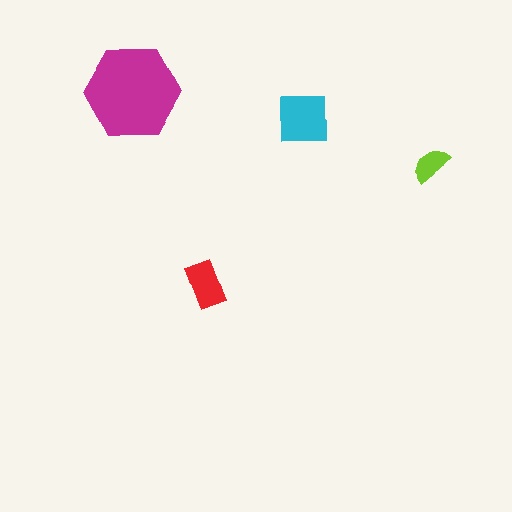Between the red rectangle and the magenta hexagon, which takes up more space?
The magenta hexagon.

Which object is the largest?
The magenta hexagon.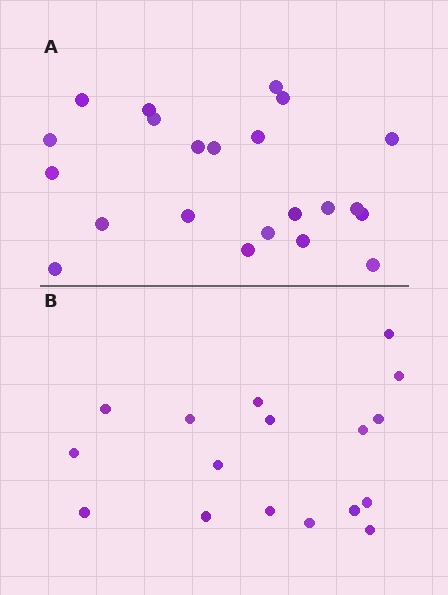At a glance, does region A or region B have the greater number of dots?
Region A (the top region) has more dots.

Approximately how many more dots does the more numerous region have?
Region A has about 5 more dots than region B.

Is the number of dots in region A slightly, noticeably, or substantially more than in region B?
Region A has noticeably more, but not dramatically so. The ratio is roughly 1.3 to 1.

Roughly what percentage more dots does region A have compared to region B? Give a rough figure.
About 30% more.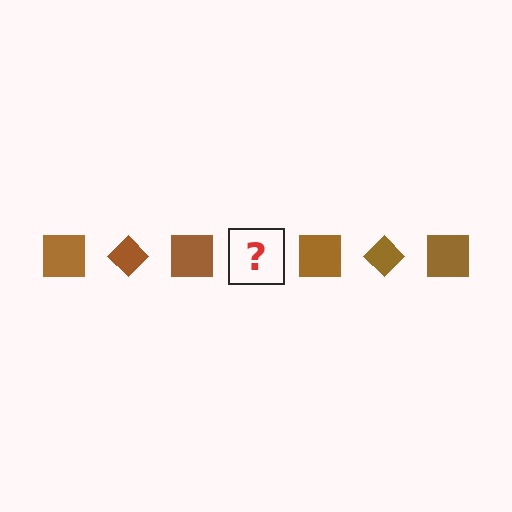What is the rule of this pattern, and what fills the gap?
The rule is that the pattern cycles through square, diamond shapes in brown. The gap should be filled with a brown diamond.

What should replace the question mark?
The question mark should be replaced with a brown diamond.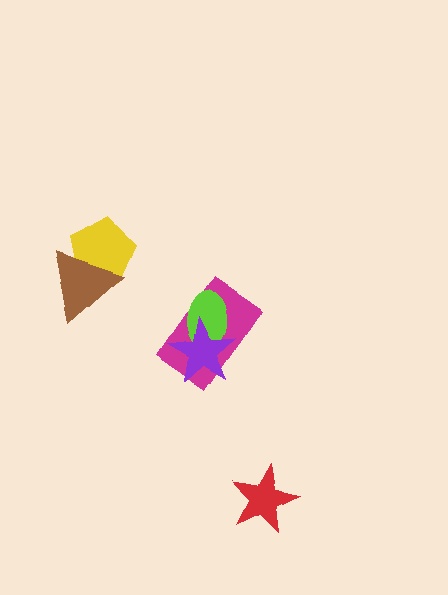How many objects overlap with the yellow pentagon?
1 object overlaps with the yellow pentagon.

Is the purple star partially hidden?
No, no other shape covers it.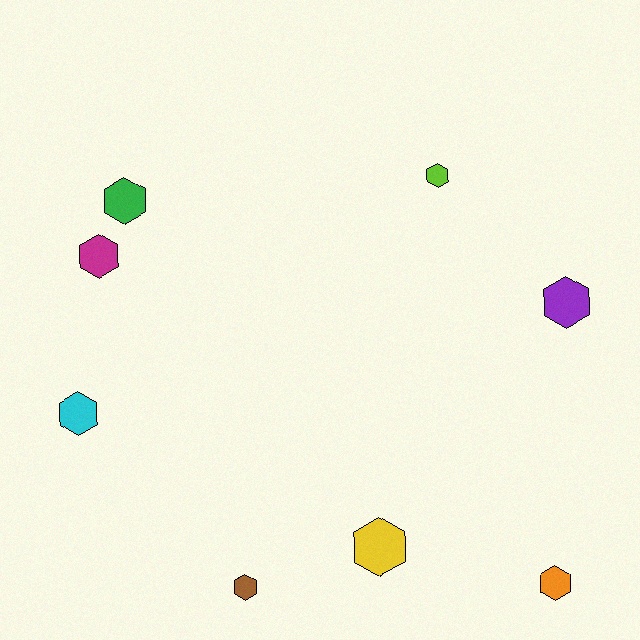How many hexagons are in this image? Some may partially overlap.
There are 8 hexagons.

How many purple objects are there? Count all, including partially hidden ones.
There is 1 purple object.